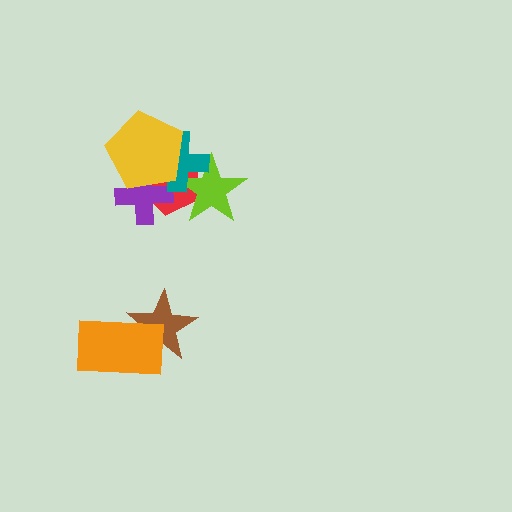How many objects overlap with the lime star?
2 objects overlap with the lime star.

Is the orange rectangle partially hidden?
No, no other shape covers it.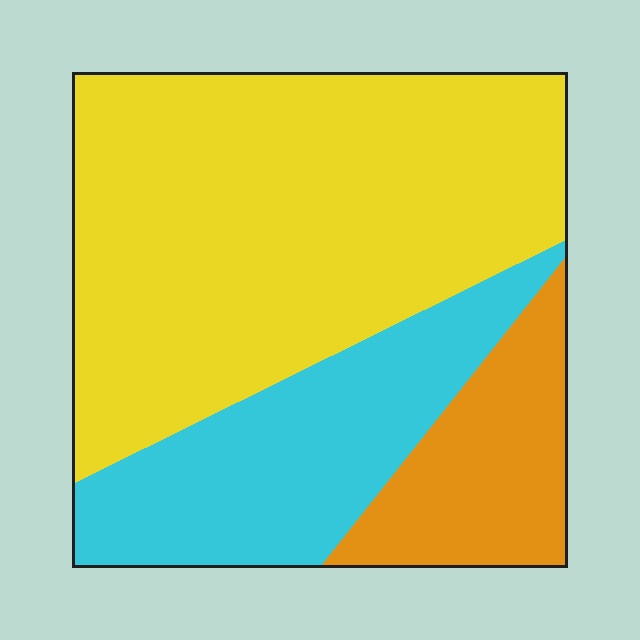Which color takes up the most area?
Yellow, at roughly 60%.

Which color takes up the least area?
Orange, at roughly 15%.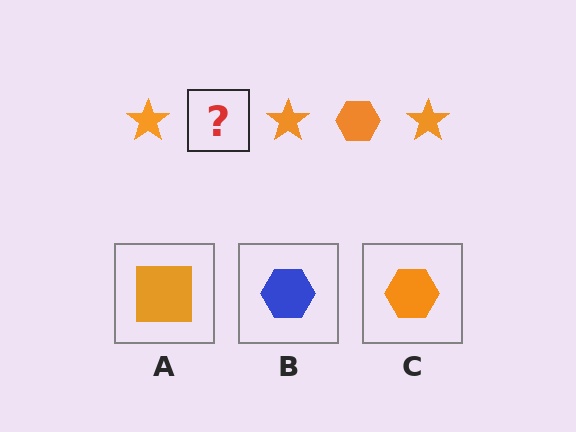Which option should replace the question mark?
Option C.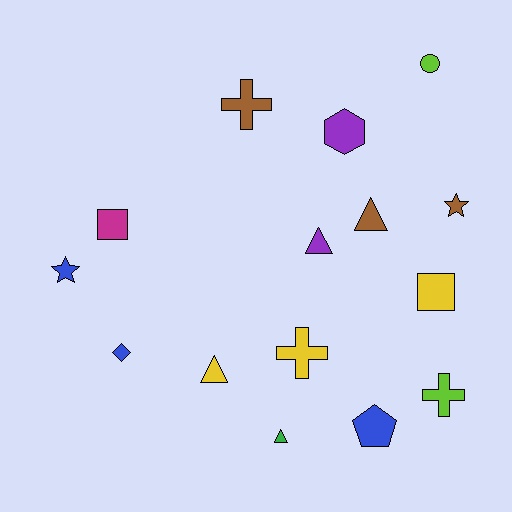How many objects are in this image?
There are 15 objects.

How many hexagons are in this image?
There is 1 hexagon.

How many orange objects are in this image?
There are no orange objects.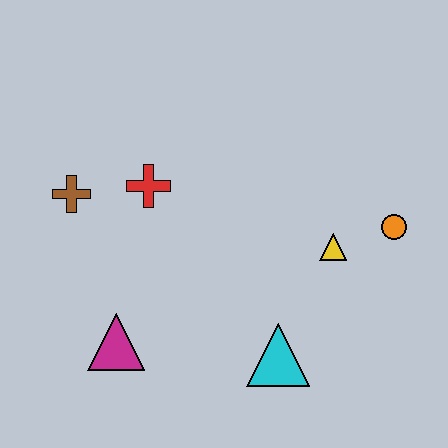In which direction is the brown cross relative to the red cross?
The brown cross is to the left of the red cross.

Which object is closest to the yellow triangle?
The orange circle is closest to the yellow triangle.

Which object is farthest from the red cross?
The orange circle is farthest from the red cross.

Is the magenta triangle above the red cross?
No